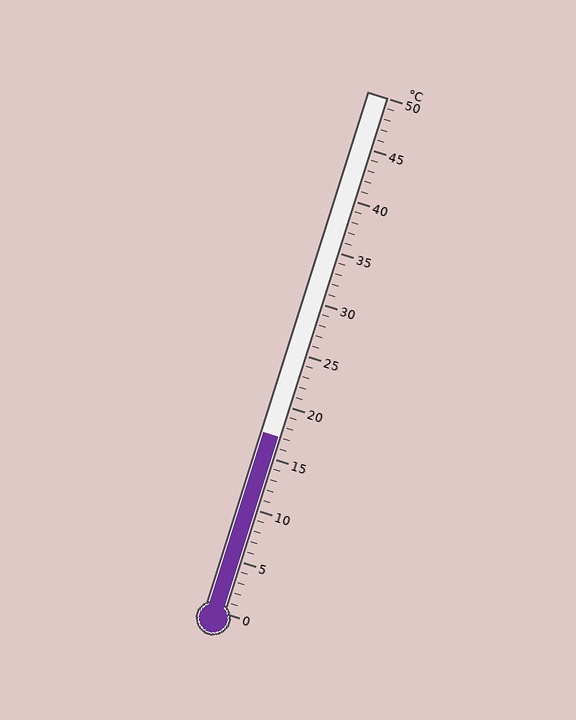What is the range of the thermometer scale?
The thermometer scale ranges from 0°C to 50°C.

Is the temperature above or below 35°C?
The temperature is below 35°C.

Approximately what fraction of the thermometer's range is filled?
The thermometer is filled to approximately 35% of its range.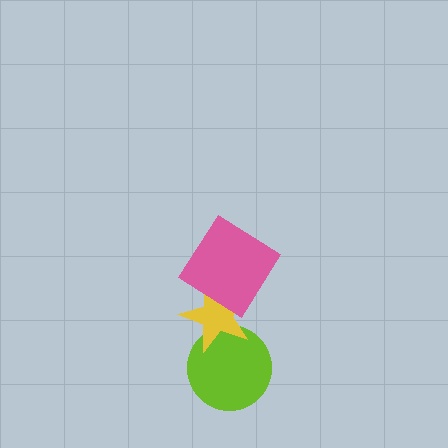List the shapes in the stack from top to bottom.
From top to bottom: the pink diamond, the yellow star, the lime circle.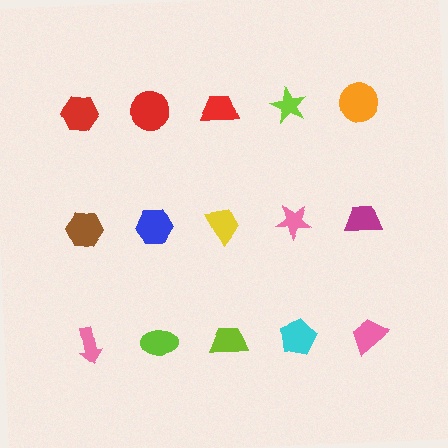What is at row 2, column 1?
A brown hexagon.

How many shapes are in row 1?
5 shapes.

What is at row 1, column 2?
A red circle.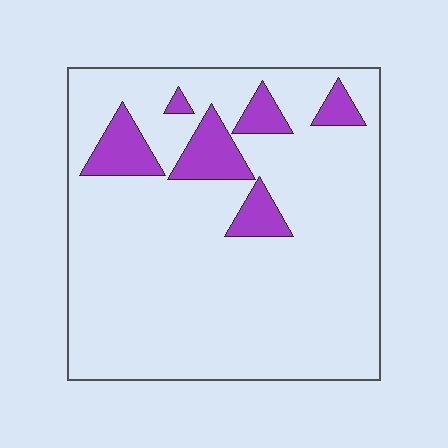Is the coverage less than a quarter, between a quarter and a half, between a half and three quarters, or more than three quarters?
Less than a quarter.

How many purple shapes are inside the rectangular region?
6.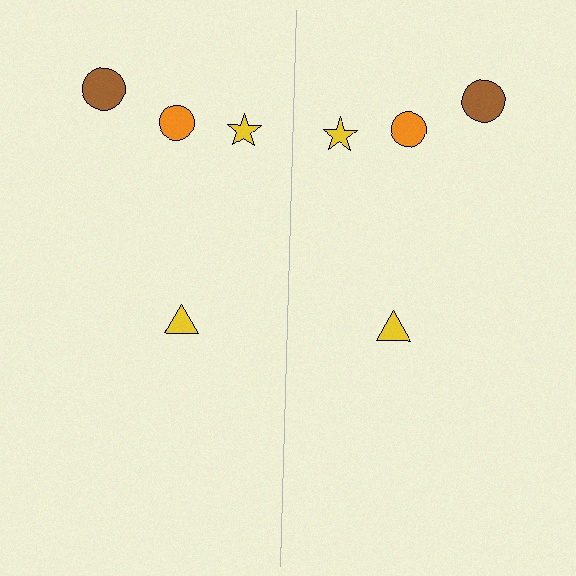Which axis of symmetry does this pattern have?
The pattern has a vertical axis of symmetry running through the center of the image.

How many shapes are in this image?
There are 8 shapes in this image.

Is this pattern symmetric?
Yes, this pattern has bilateral (reflection) symmetry.